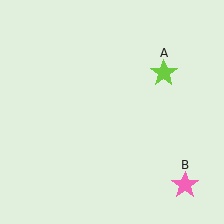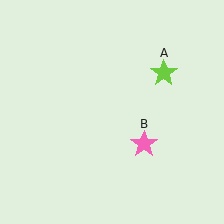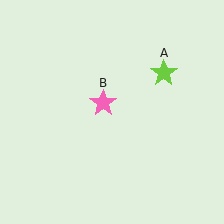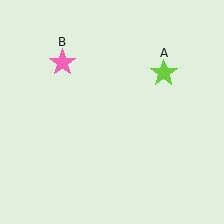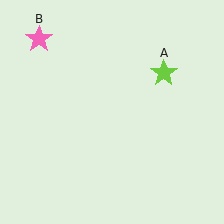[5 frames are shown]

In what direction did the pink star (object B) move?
The pink star (object B) moved up and to the left.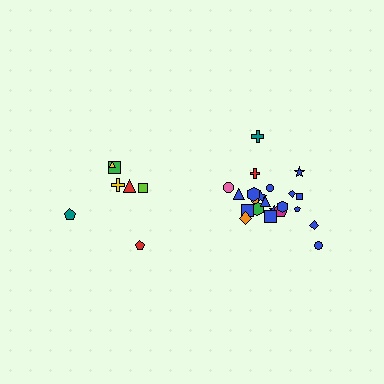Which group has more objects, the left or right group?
The right group.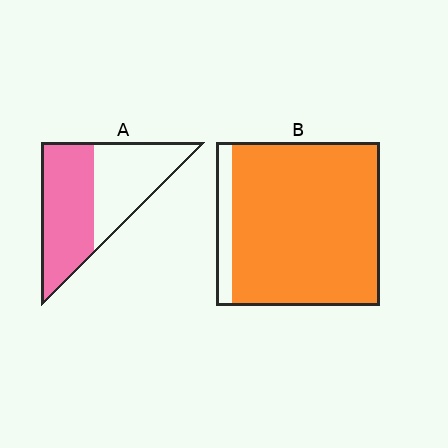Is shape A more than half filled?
Yes.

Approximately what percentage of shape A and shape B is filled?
A is approximately 55% and B is approximately 90%.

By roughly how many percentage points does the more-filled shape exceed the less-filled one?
By roughly 35 percentage points (B over A).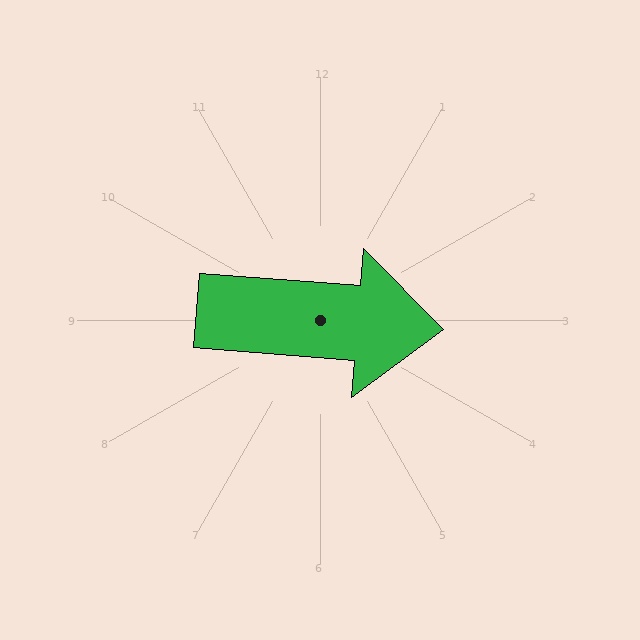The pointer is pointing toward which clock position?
Roughly 3 o'clock.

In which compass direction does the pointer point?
East.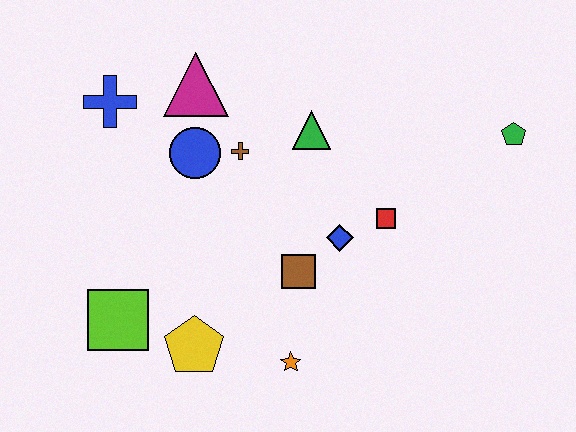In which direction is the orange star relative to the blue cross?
The orange star is below the blue cross.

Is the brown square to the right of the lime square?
Yes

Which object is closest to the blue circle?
The brown cross is closest to the blue circle.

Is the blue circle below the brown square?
No